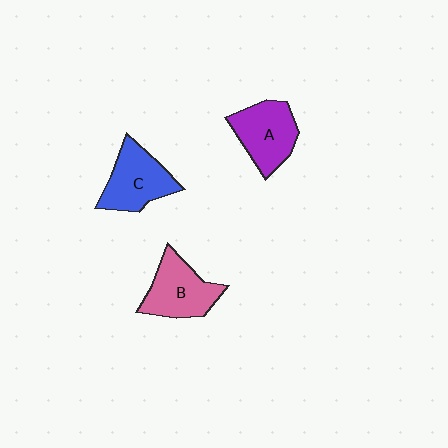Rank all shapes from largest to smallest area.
From largest to smallest: C (blue), B (pink), A (purple).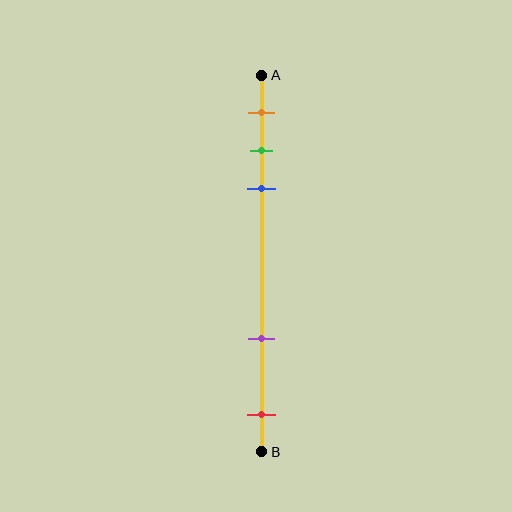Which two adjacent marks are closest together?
The green and blue marks are the closest adjacent pair.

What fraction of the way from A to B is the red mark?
The red mark is approximately 90% (0.9) of the way from A to B.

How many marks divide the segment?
There are 5 marks dividing the segment.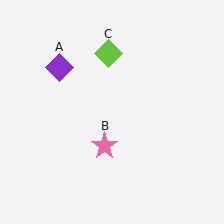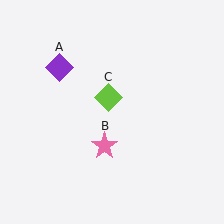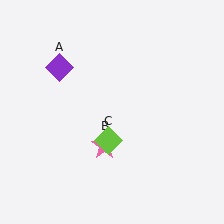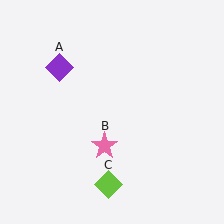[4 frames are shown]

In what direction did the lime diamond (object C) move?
The lime diamond (object C) moved down.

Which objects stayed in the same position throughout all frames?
Purple diamond (object A) and pink star (object B) remained stationary.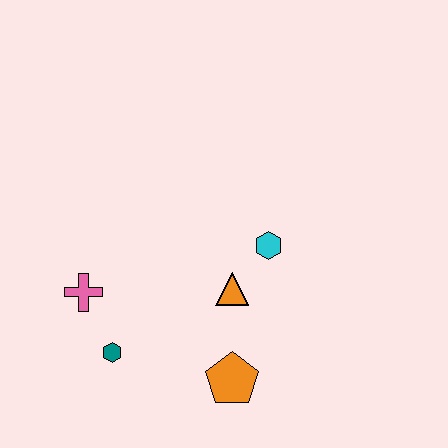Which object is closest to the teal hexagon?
The pink cross is closest to the teal hexagon.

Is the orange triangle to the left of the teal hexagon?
No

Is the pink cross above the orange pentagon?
Yes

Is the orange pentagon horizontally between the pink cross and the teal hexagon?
No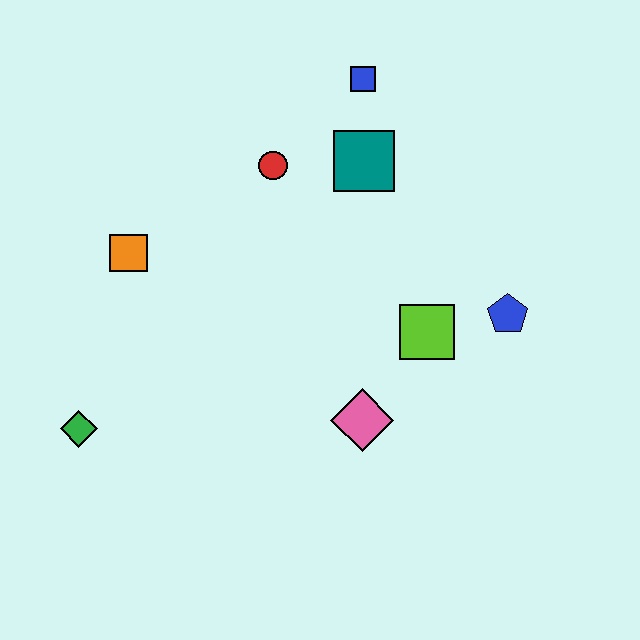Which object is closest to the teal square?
The blue square is closest to the teal square.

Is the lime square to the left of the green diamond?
No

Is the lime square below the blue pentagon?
Yes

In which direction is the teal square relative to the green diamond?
The teal square is to the right of the green diamond.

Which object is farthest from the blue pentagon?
The green diamond is farthest from the blue pentagon.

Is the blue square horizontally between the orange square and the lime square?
Yes